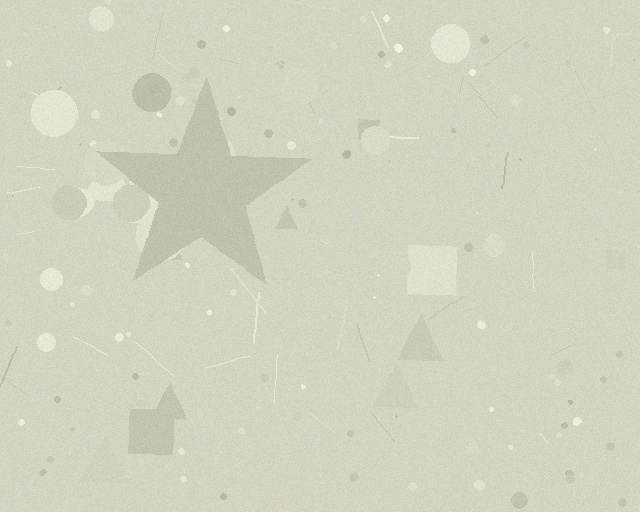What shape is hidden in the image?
A star is hidden in the image.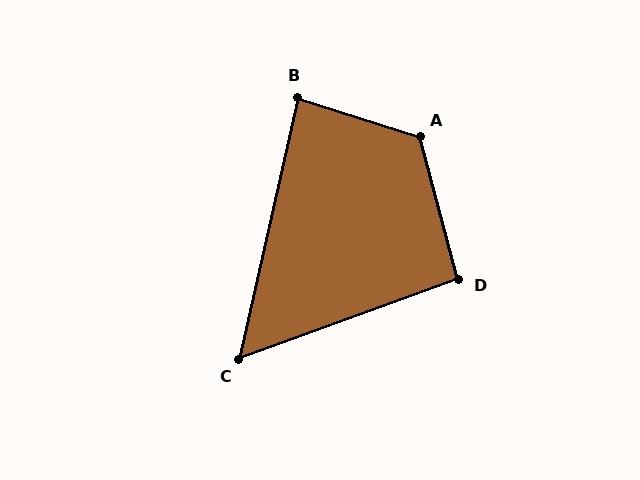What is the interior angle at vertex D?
Approximately 95 degrees (approximately right).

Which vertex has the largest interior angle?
A, at approximately 122 degrees.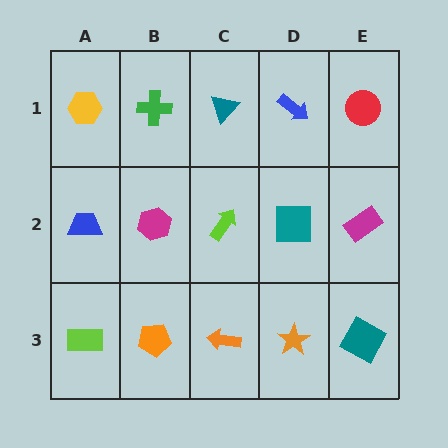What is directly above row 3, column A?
A blue trapezoid.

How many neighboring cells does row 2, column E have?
3.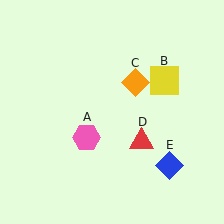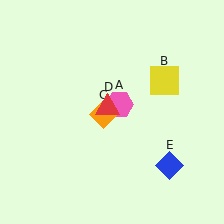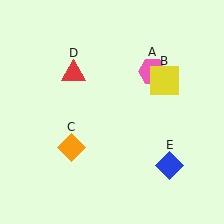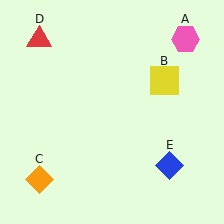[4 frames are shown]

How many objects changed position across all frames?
3 objects changed position: pink hexagon (object A), orange diamond (object C), red triangle (object D).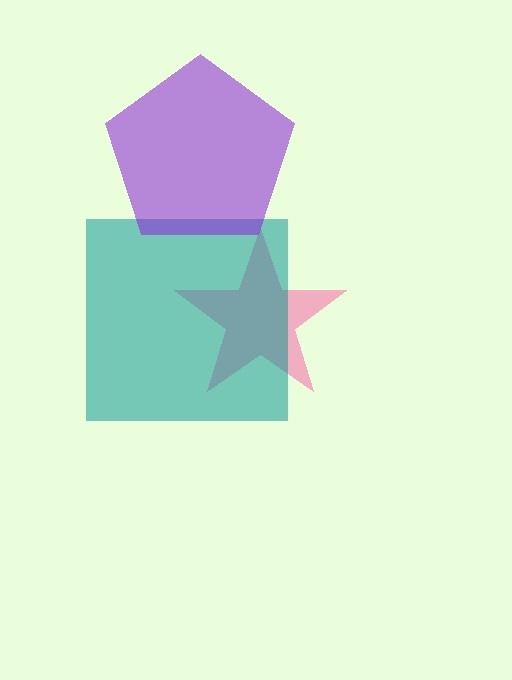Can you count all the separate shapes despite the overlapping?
Yes, there are 3 separate shapes.